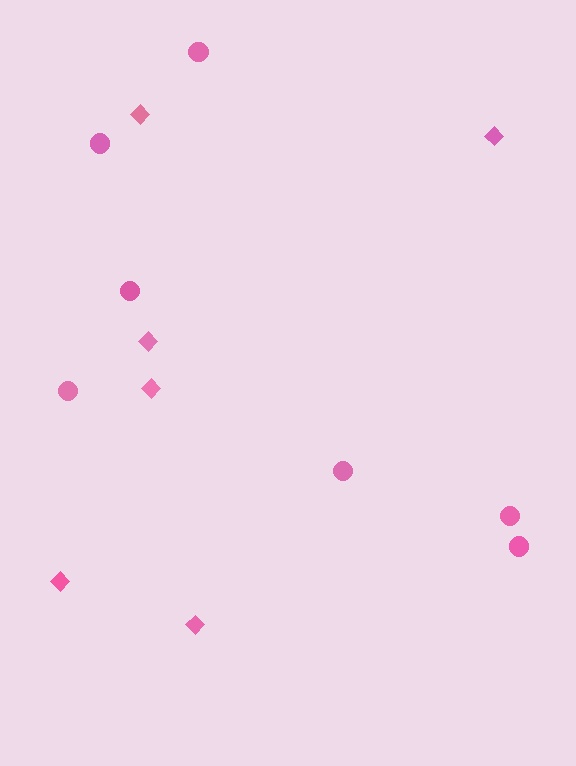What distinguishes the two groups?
There are 2 groups: one group of diamonds (6) and one group of circles (7).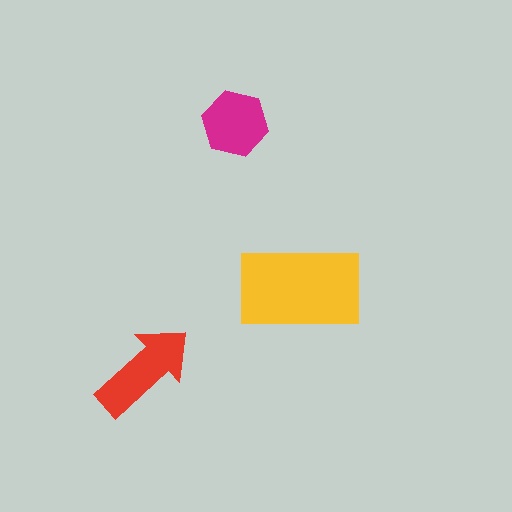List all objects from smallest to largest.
The magenta hexagon, the red arrow, the yellow rectangle.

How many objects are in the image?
There are 3 objects in the image.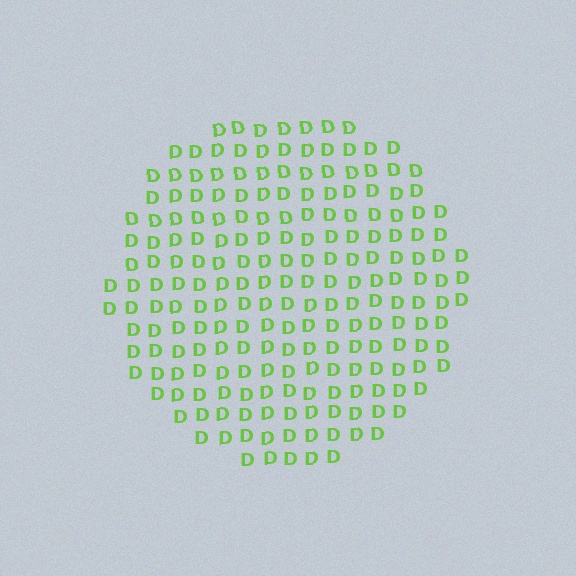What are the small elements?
The small elements are letter D's.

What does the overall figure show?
The overall figure shows a circle.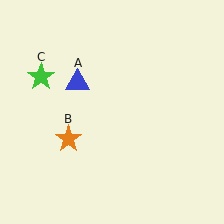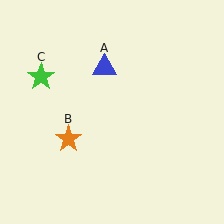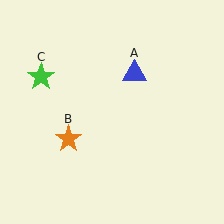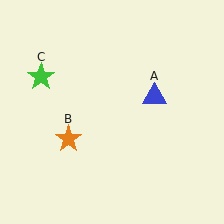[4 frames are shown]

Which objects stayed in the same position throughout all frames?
Orange star (object B) and green star (object C) remained stationary.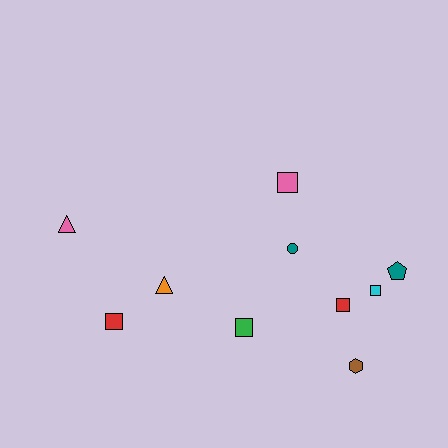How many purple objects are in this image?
There are no purple objects.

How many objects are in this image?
There are 10 objects.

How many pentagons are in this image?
There is 1 pentagon.